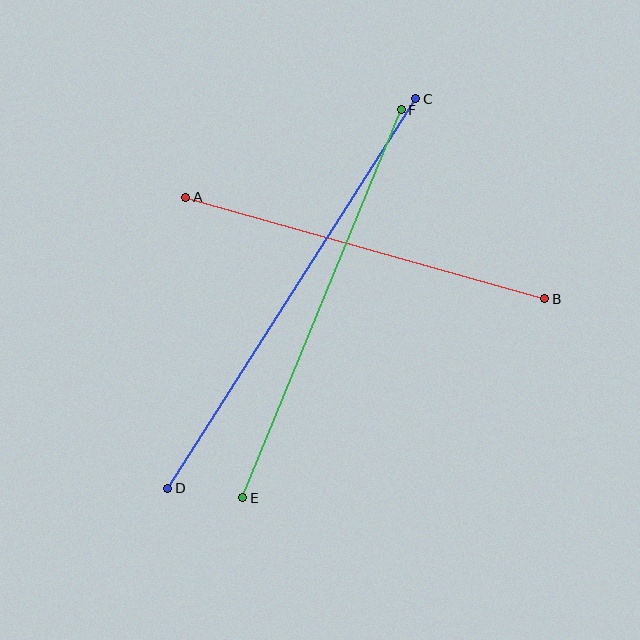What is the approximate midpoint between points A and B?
The midpoint is at approximately (365, 248) pixels.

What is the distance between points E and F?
The distance is approximately 419 pixels.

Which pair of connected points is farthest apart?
Points C and D are farthest apart.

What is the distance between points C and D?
The distance is approximately 462 pixels.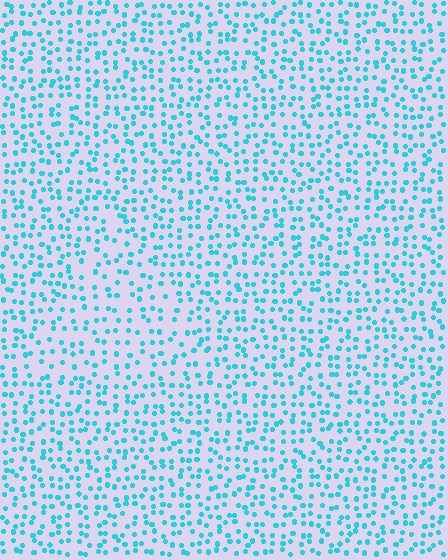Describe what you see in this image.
The image contains small cyan elements arranged at two different densities. A triangle-shaped region is visible where the elements are less densely packed than the surrounding area.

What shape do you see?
I see a triangle.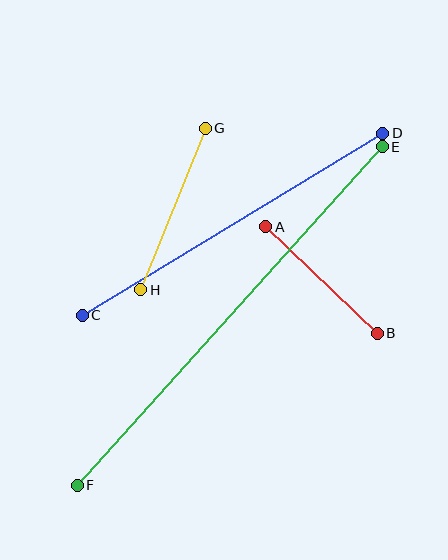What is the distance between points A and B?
The distance is approximately 154 pixels.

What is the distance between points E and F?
The distance is approximately 456 pixels.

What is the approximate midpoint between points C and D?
The midpoint is at approximately (233, 224) pixels.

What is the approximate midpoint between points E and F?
The midpoint is at approximately (230, 316) pixels.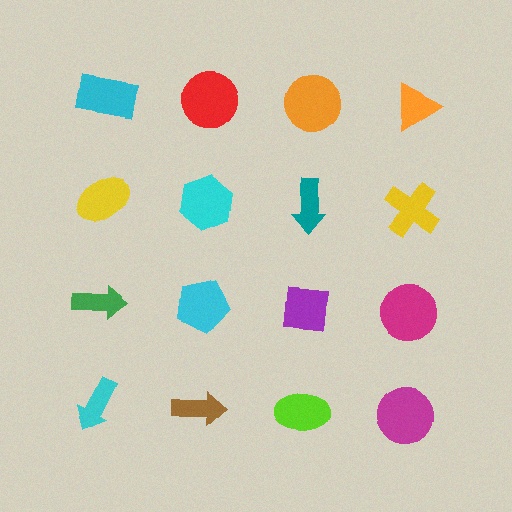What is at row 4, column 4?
A magenta circle.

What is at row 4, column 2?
A brown arrow.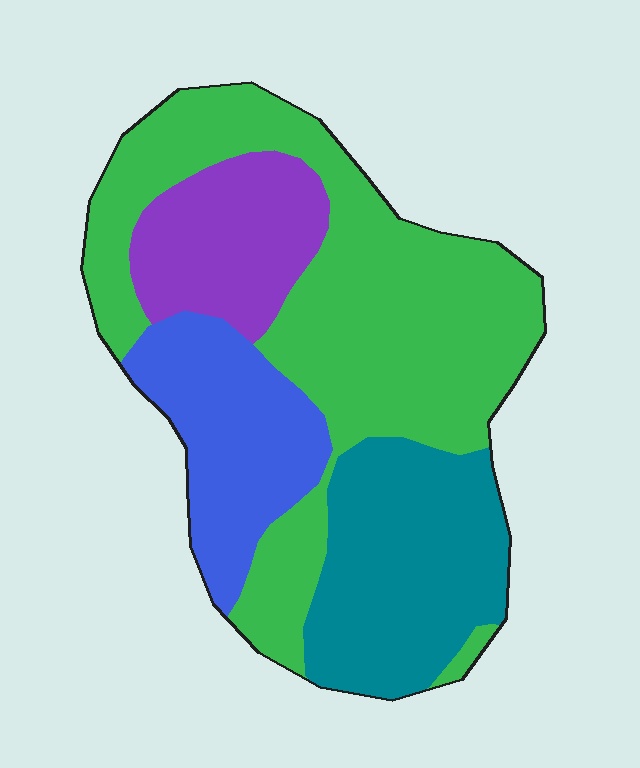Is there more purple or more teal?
Teal.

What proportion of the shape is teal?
Teal takes up about one fifth (1/5) of the shape.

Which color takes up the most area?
Green, at roughly 45%.